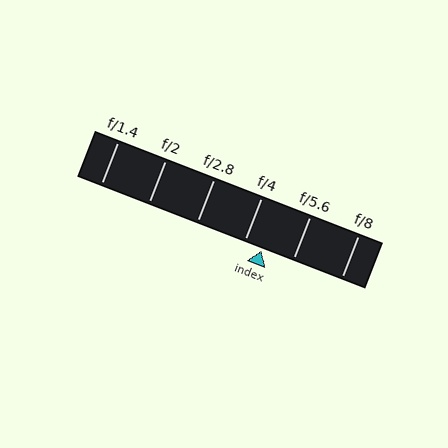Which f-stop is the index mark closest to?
The index mark is closest to f/4.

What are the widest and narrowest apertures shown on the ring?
The widest aperture shown is f/1.4 and the narrowest is f/8.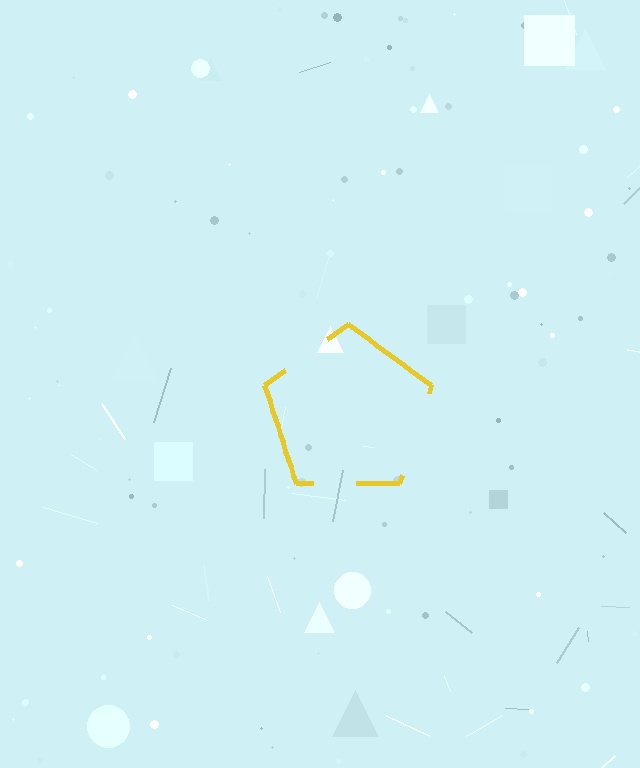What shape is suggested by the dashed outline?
The dashed outline suggests a pentagon.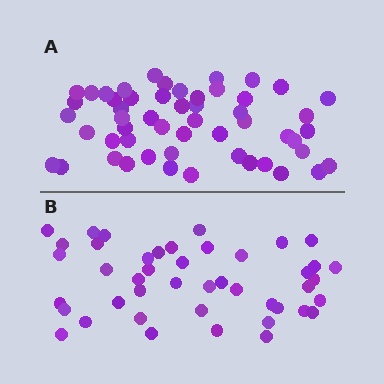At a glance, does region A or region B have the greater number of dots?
Region A (the top region) has more dots.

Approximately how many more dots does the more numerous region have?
Region A has roughly 8 or so more dots than region B.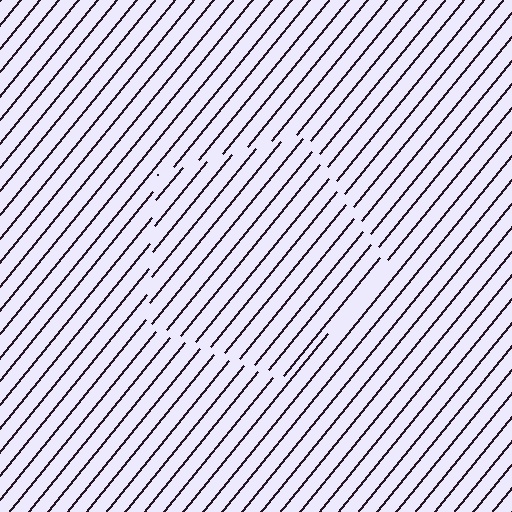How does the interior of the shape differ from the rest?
The interior of the shape contains the same grating, shifted by half a period — the contour is defined by the phase discontinuity where line-ends from the inner and outer gratings abut.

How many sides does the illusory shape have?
5 sides — the line-ends trace a pentagon.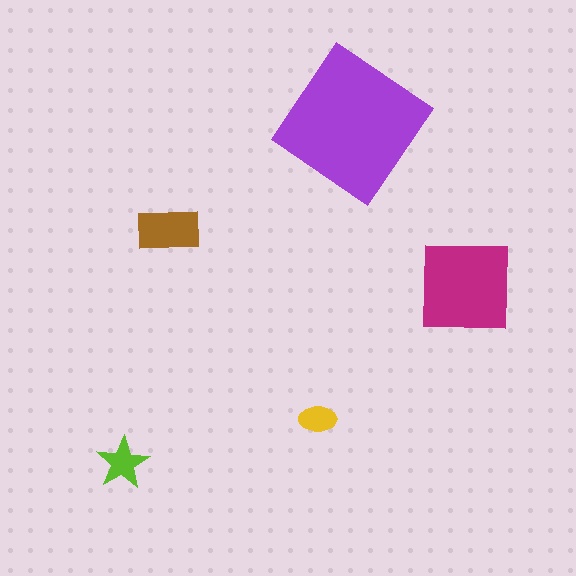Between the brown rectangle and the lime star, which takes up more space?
The brown rectangle.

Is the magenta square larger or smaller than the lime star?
Larger.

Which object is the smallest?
The yellow ellipse.